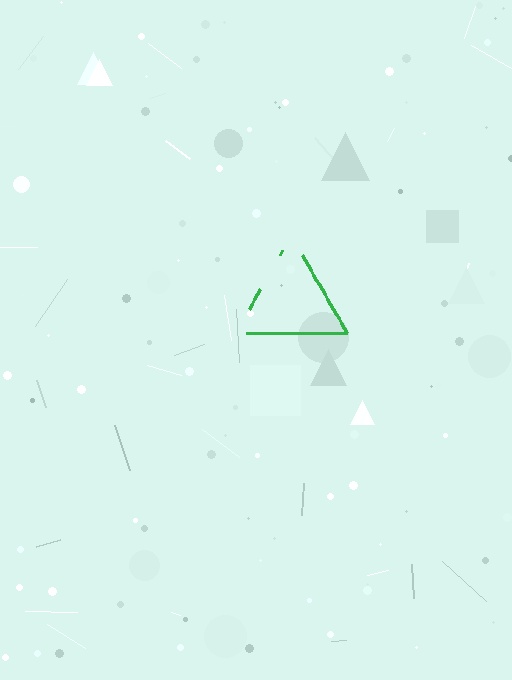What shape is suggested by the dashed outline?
The dashed outline suggests a triangle.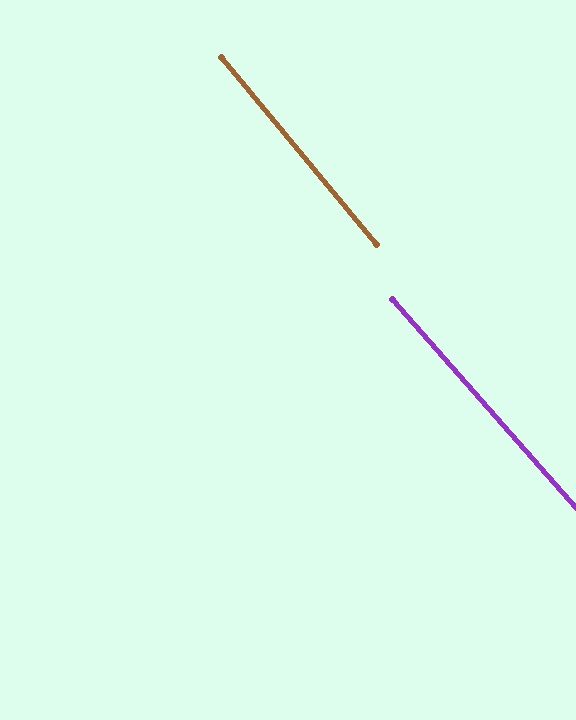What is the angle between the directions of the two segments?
Approximately 2 degrees.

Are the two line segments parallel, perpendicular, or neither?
Parallel — their directions differ by only 1.6°.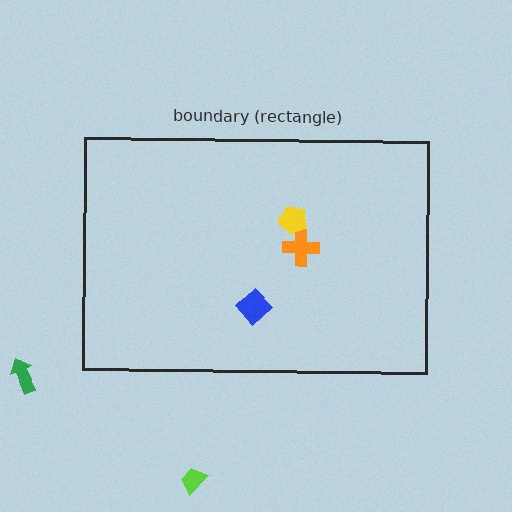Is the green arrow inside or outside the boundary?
Outside.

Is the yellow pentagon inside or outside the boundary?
Inside.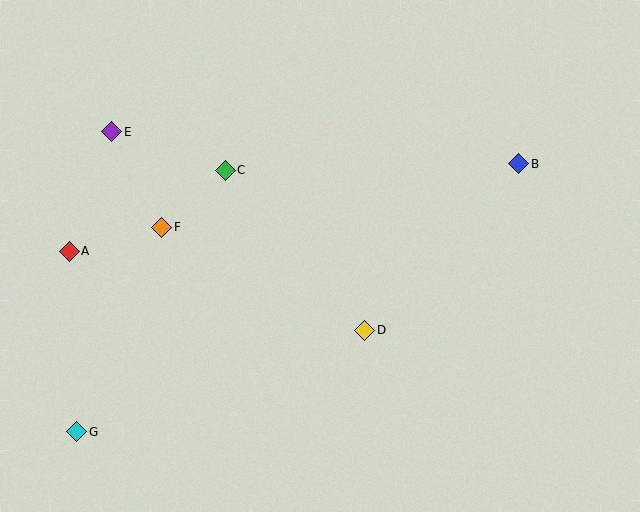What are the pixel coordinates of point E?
Point E is at (112, 132).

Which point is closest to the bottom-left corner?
Point G is closest to the bottom-left corner.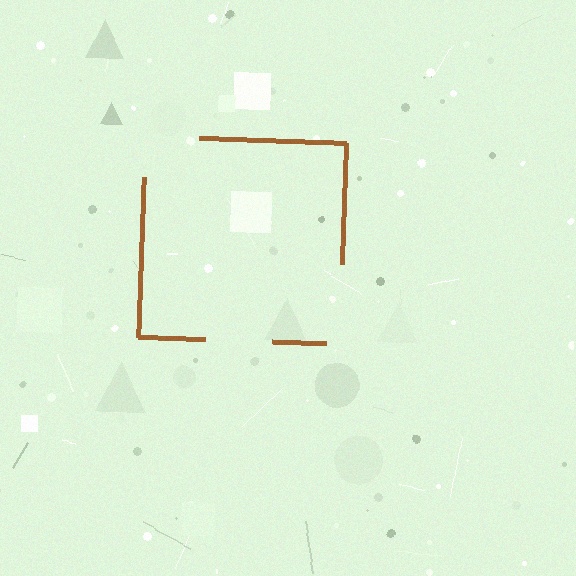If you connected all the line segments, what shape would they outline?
They would outline a square.